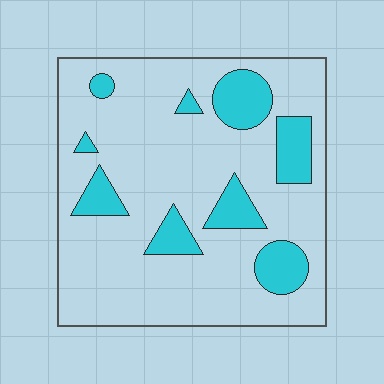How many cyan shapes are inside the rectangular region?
9.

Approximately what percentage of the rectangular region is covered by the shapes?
Approximately 20%.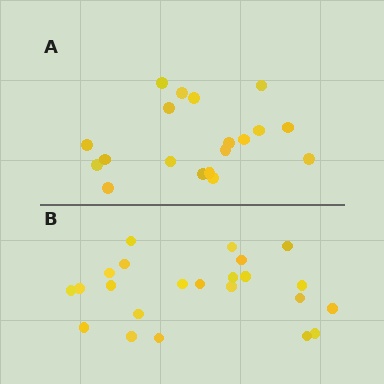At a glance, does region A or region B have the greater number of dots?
Region B (the bottom region) has more dots.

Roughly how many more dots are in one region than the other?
Region B has about 4 more dots than region A.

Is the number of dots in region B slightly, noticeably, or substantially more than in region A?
Region B has only slightly more — the two regions are fairly close. The ratio is roughly 1.2 to 1.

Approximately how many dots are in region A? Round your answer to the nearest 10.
About 20 dots. (The exact count is 19, which rounds to 20.)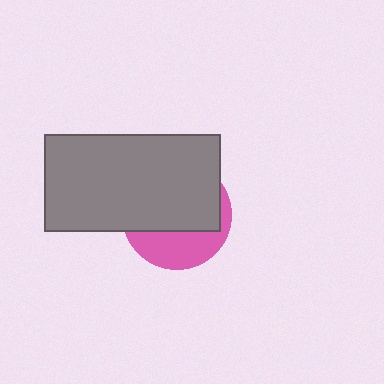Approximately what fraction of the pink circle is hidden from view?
Roughly 65% of the pink circle is hidden behind the gray rectangle.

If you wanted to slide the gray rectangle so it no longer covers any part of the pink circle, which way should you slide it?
Slide it up — that is the most direct way to separate the two shapes.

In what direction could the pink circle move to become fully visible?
The pink circle could move down. That would shift it out from behind the gray rectangle entirely.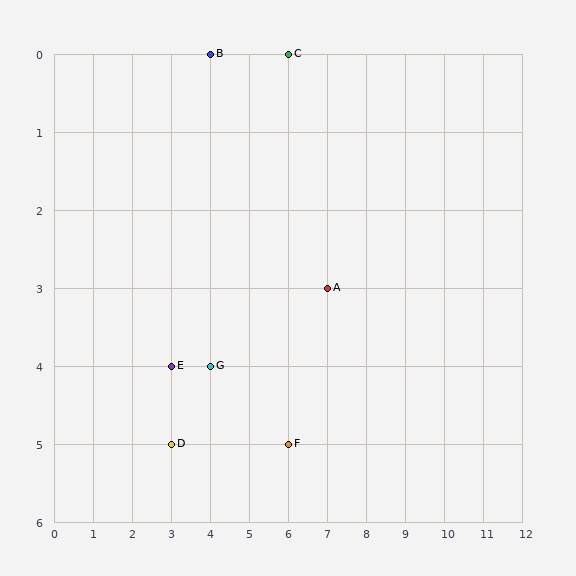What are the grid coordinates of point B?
Point B is at grid coordinates (4, 0).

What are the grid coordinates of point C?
Point C is at grid coordinates (6, 0).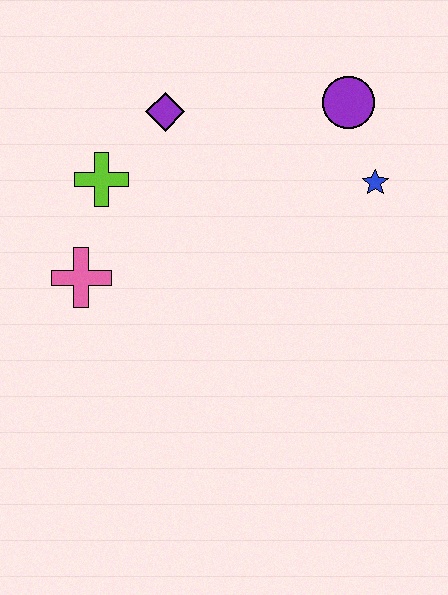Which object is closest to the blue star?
The purple circle is closest to the blue star.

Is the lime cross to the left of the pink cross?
No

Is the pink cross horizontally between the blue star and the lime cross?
No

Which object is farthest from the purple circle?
The pink cross is farthest from the purple circle.